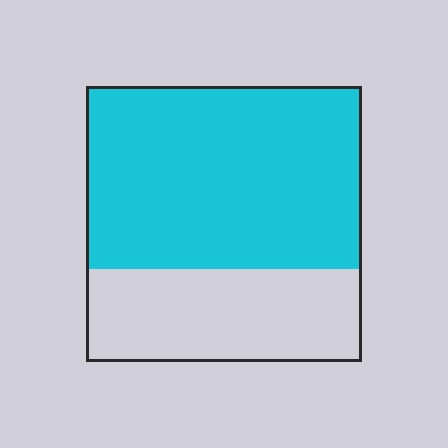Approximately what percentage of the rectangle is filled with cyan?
Approximately 65%.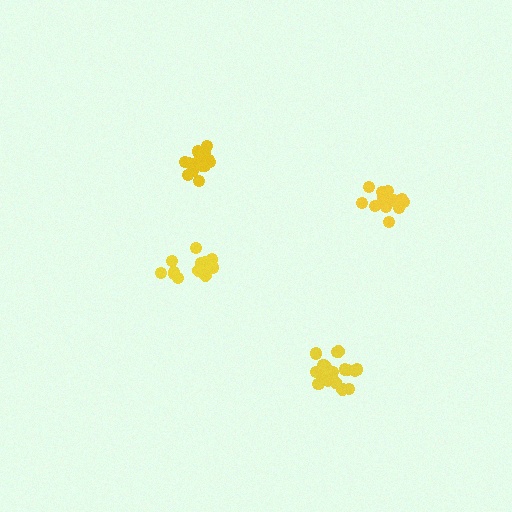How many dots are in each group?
Group 1: 14 dots, Group 2: 20 dots, Group 3: 14 dots, Group 4: 17 dots (65 total).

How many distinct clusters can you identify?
There are 4 distinct clusters.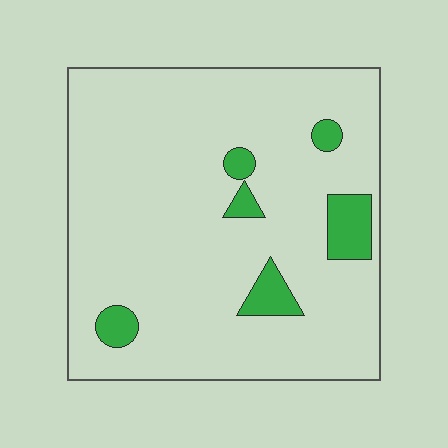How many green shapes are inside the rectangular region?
6.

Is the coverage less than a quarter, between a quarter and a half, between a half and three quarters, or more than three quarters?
Less than a quarter.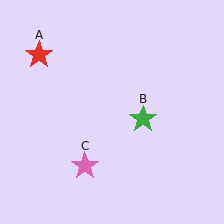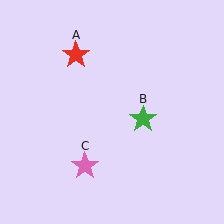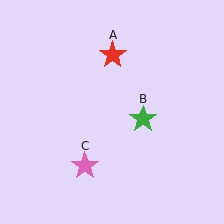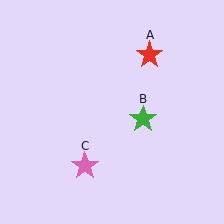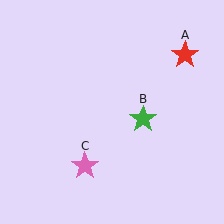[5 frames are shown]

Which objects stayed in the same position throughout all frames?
Green star (object B) and pink star (object C) remained stationary.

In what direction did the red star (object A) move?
The red star (object A) moved right.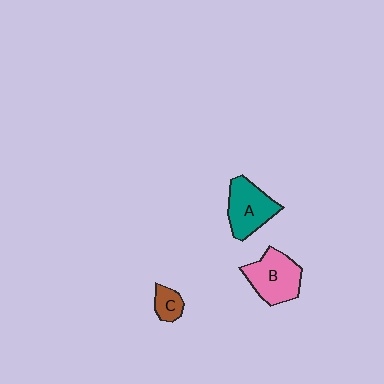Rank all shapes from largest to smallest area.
From largest to smallest: B (pink), A (teal), C (brown).